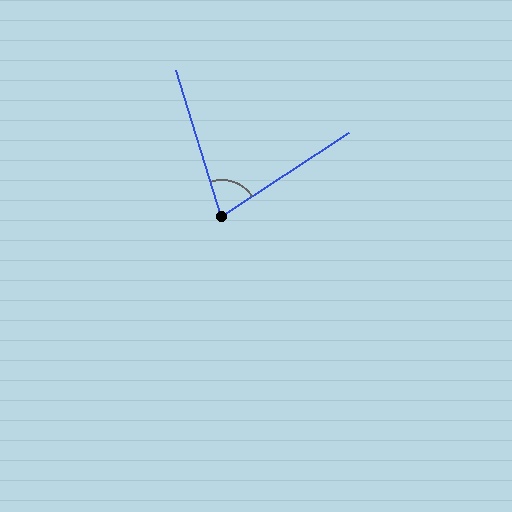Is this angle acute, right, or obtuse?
It is acute.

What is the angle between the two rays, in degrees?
Approximately 74 degrees.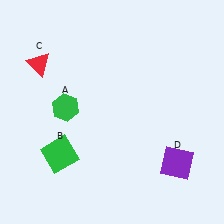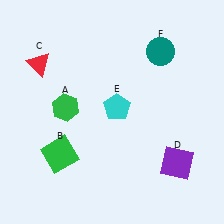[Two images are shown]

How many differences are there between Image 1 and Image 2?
There are 2 differences between the two images.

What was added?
A cyan pentagon (E), a teal circle (F) were added in Image 2.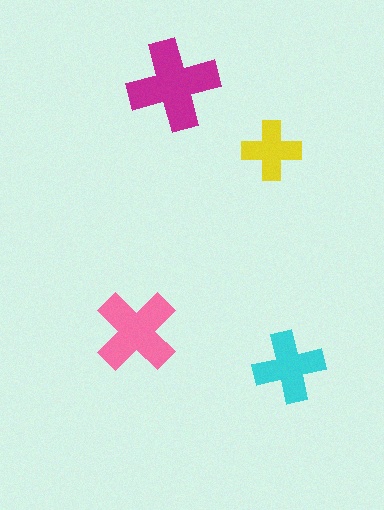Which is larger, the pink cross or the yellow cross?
The pink one.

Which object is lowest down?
The cyan cross is bottommost.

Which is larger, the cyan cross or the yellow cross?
The cyan one.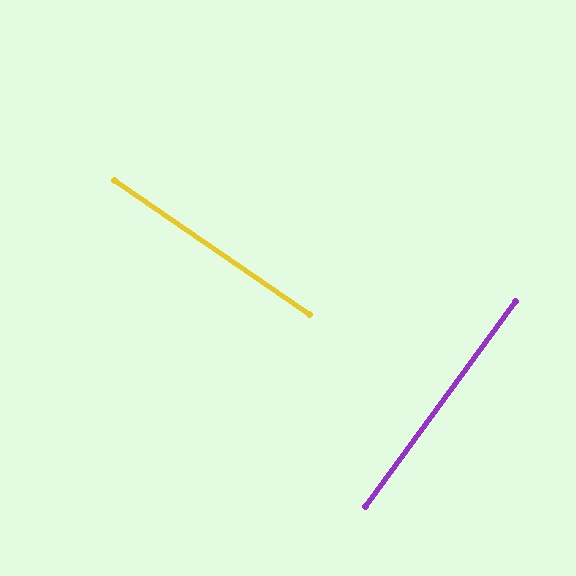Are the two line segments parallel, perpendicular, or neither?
Perpendicular — they meet at approximately 88°.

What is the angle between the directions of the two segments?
Approximately 88 degrees.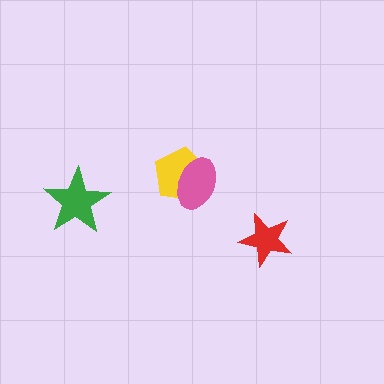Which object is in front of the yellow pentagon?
The pink ellipse is in front of the yellow pentagon.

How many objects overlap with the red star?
0 objects overlap with the red star.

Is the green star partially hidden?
No, no other shape covers it.